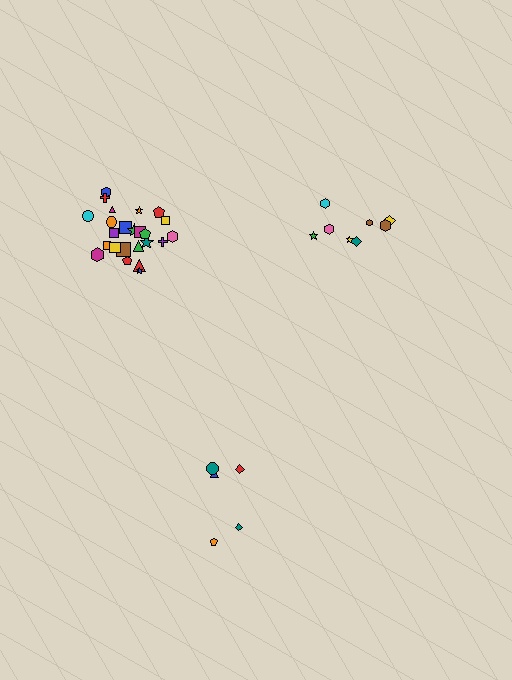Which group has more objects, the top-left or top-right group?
The top-left group.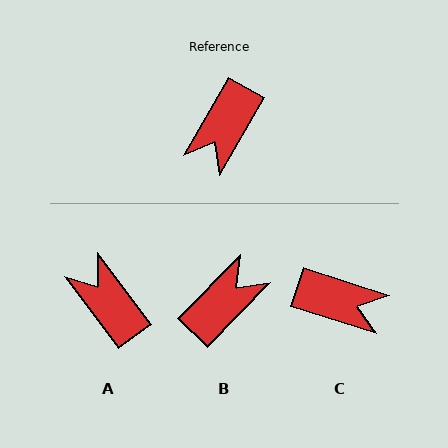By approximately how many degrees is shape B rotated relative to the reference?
Approximately 166 degrees counter-clockwise.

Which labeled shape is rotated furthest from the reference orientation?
B, about 166 degrees away.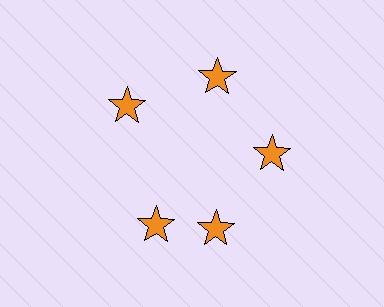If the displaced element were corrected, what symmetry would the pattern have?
It would have 5-fold rotational symmetry — the pattern would map onto itself every 72 degrees.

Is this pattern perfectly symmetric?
No. The 5 orange stars are arranged in a ring, but one element near the 8 o'clock position is rotated out of alignment along the ring, breaking the 5-fold rotational symmetry.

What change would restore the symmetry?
The symmetry would be restored by rotating it back into even spacing with its neighbors so that all 5 stars sit at equal angles and equal distance from the center.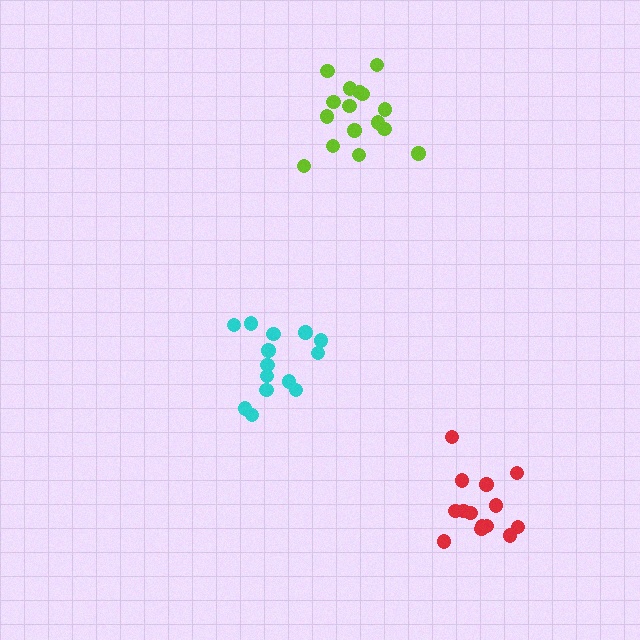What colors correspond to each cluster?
The clusters are colored: cyan, lime, red.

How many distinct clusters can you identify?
There are 3 distinct clusters.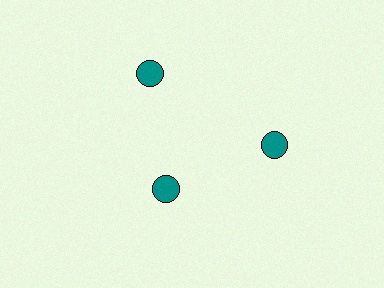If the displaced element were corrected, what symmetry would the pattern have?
It would have 3-fold rotational symmetry — the pattern would map onto itself every 120 degrees.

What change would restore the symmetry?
The symmetry would be restored by moving it outward, back onto the ring so that all 3 circles sit at equal angles and equal distance from the center.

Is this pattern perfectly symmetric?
No. The 3 teal circles are arranged in a ring, but one element near the 7 o'clock position is pulled inward toward the center, breaking the 3-fold rotational symmetry.